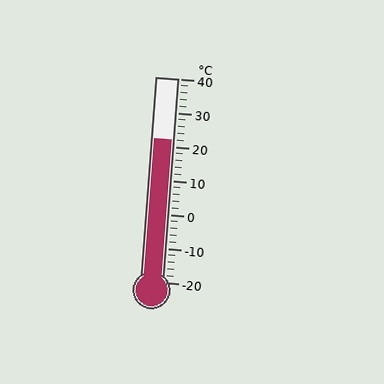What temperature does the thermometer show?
The thermometer shows approximately 22°C.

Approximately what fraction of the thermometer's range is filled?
The thermometer is filled to approximately 70% of its range.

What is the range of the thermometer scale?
The thermometer scale ranges from -20°C to 40°C.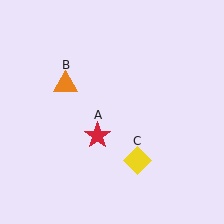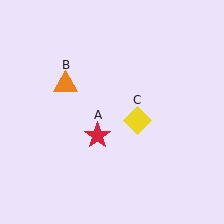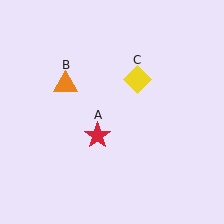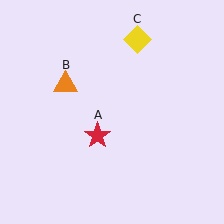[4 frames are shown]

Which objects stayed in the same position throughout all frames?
Red star (object A) and orange triangle (object B) remained stationary.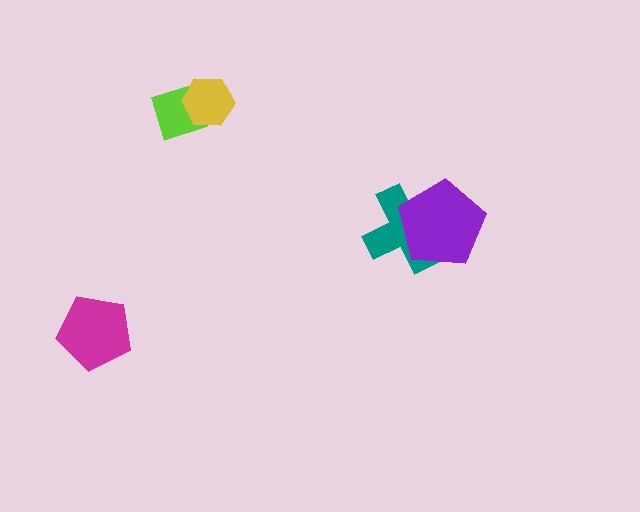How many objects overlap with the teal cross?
1 object overlaps with the teal cross.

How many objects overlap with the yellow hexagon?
1 object overlaps with the yellow hexagon.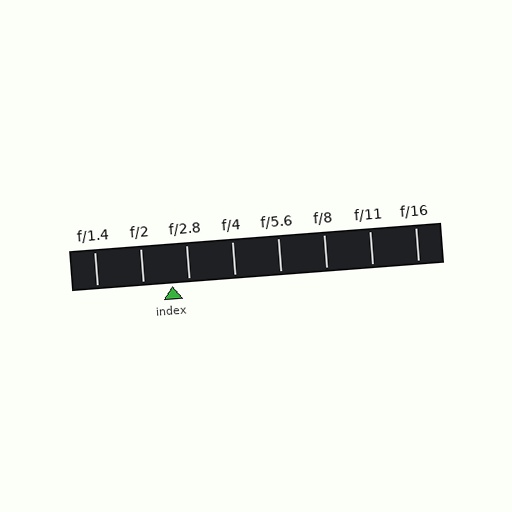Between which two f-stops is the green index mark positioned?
The index mark is between f/2 and f/2.8.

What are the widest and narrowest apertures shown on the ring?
The widest aperture shown is f/1.4 and the narrowest is f/16.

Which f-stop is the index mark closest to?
The index mark is closest to f/2.8.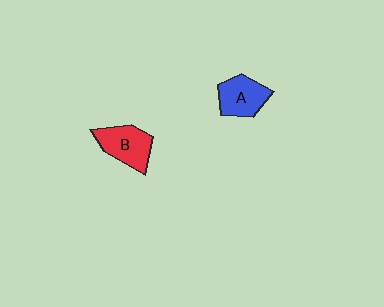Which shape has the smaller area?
Shape A (blue).